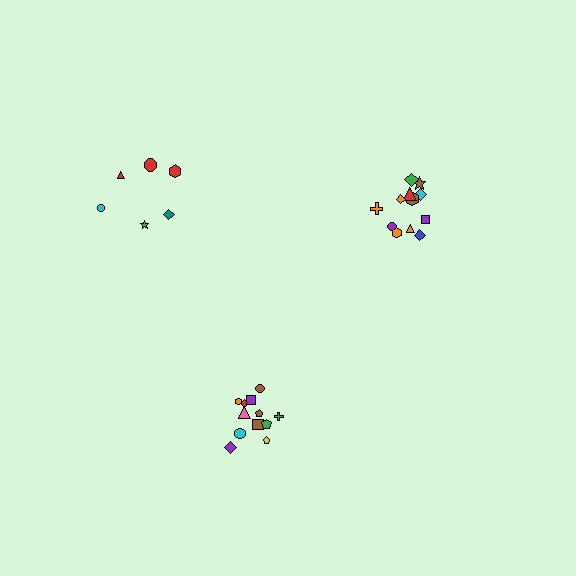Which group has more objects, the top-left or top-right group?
The top-right group.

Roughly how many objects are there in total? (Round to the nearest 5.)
Roughly 30 objects in total.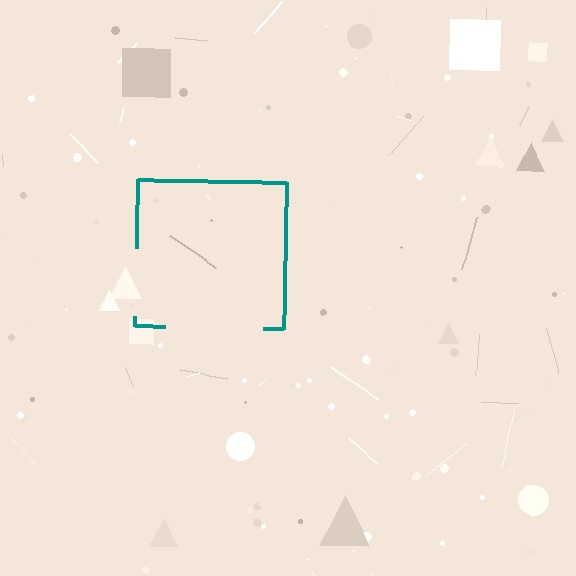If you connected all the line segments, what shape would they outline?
They would outline a square.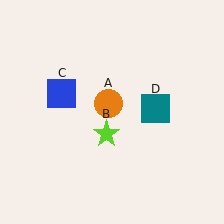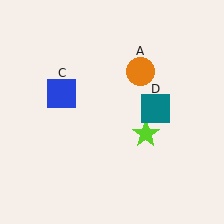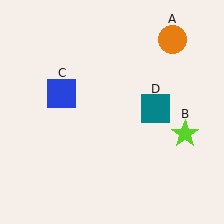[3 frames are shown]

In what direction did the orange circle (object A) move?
The orange circle (object A) moved up and to the right.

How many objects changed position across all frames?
2 objects changed position: orange circle (object A), lime star (object B).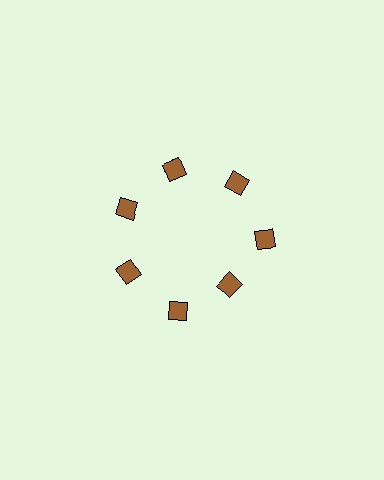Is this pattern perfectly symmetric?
No. The 7 brown squares are arranged in a ring, but one element near the 5 o'clock position is pulled inward toward the center, breaking the 7-fold rotational symmetry.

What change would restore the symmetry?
The symmetry would be restored by moving it outward, back onto the ring so that all 7 squares sit at equal angles and equal distance from the center.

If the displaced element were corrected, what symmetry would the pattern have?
It would have 7-fold rotational symmetry — the pattern would map onto itself every 51 degrees.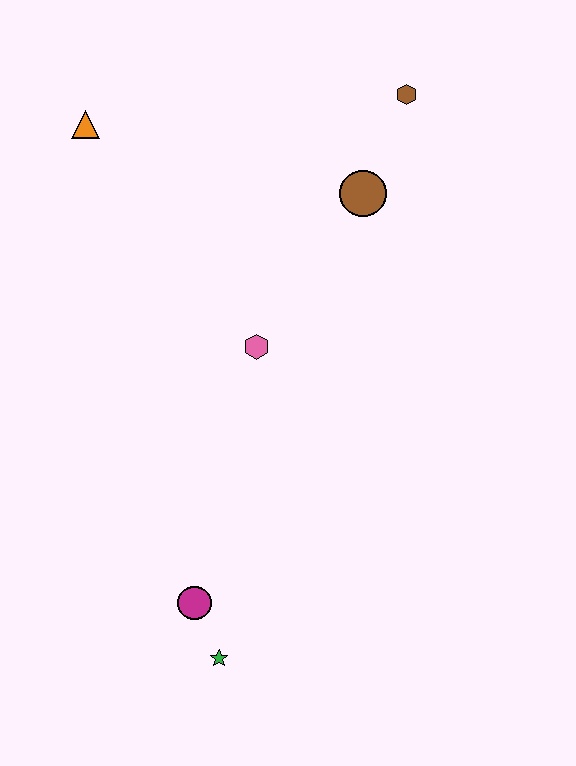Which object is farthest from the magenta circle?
The brown hexagon is farthest from the magenta circle.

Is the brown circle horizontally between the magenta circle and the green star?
No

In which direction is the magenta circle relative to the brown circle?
The magenta circle is below the brown circle.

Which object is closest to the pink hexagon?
The brown circle is closest to the pink hexagon.